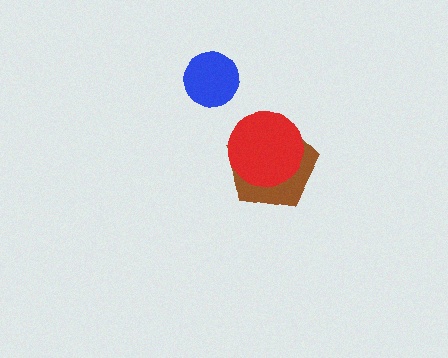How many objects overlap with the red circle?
1 object overlaps with the red circle.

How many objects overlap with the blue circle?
0 objects overlap with the blue circle.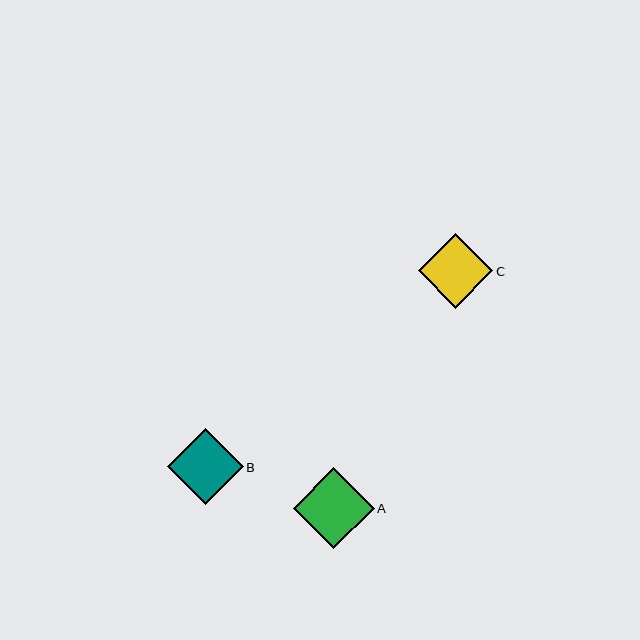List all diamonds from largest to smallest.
From largest to smallest: A, B, C.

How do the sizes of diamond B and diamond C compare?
Diamond B and diamond C are approximately the same size.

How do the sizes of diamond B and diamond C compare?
Diamond B and diamond C are approximately the same size.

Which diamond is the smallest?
Diamond C is the smallest with a size of approximately 75 pixels.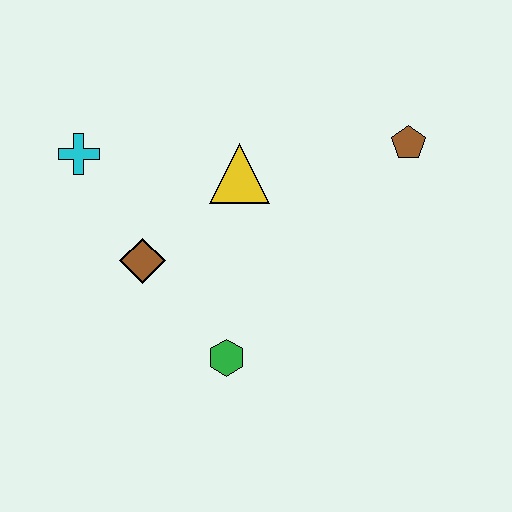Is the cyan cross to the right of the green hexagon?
No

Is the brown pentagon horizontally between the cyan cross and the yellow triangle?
No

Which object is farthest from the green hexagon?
The brown pentagon is farthest from the green hexagon.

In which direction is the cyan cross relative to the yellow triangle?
The cyan cross is to the left of the yellow triangle.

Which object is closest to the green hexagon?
The brown diamond is closest to the green hexagon.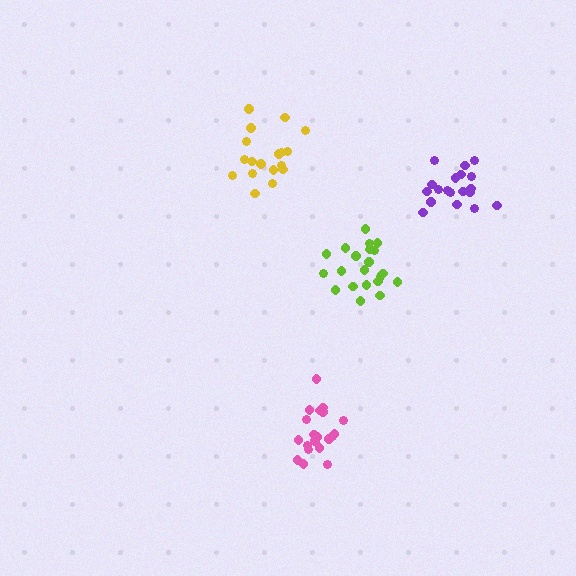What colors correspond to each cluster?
The clusters are colored: yellow, purple, pink, lime.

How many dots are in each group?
Group 1: 18 dots, Group 2: 20 dots, Group 3: 20 dots, Group 4: 21 dots (79 total).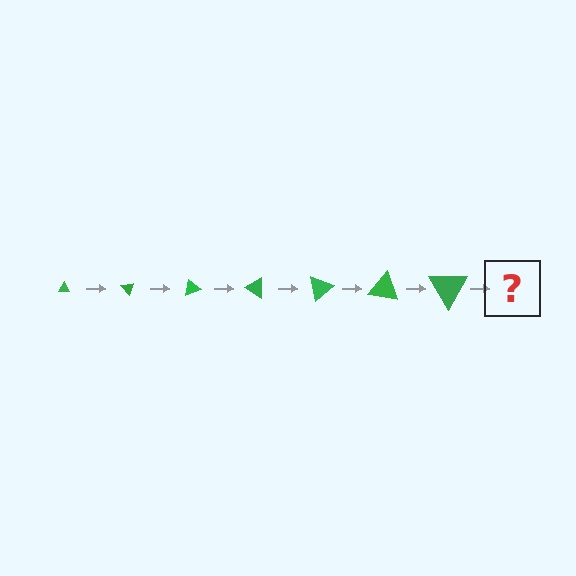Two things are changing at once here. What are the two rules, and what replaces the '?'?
The two rules are that the triangle grows larger each step and it rotates 50 degrees each step. The '?' should be a triangle, larger than the previous one and rotated 350 degrees from the start.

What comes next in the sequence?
The next element should be a triangle, larger than the previous one and rotated 350 degrees from the start.